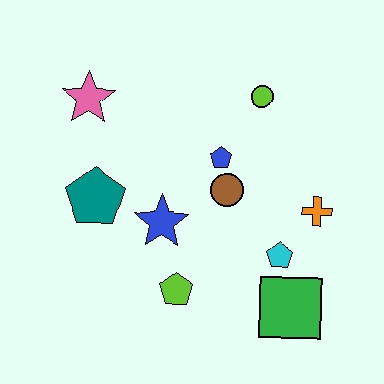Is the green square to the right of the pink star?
Yes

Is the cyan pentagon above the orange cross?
No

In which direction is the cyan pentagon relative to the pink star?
The cyan pentagon is to the right of the pink star.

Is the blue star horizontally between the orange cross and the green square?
No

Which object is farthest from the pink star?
The green square is farthest from the pink star.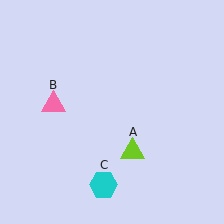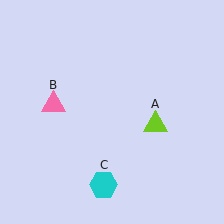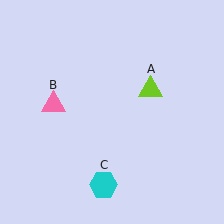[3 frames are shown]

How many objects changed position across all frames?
1 object changed position: lime triangle (object A).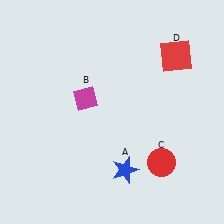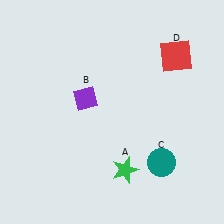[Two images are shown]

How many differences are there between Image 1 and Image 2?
There are 3 differences between the two images.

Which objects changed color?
A changed from blue to green. B changed from magenta to purple. C changed from red to teal.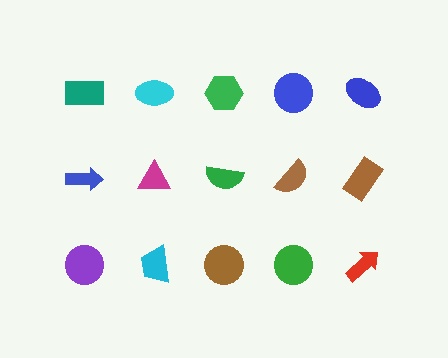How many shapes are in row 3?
5 shapes.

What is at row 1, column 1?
A teal rectangle.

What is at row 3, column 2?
A cyan trapezoid.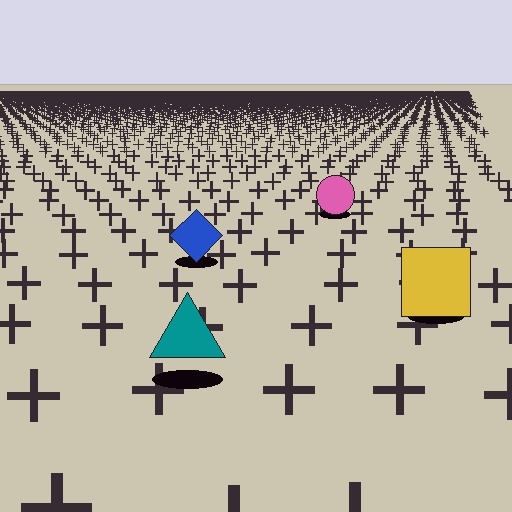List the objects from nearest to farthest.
From nearest to farthest: the teal triangle, the yellow square, the blue diamond, the pink circle.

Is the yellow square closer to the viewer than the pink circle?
Yes. The yellow square is closer — you can tell from the texture gradient: the ground texture is coarser near it.